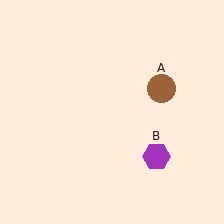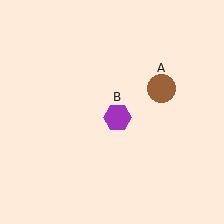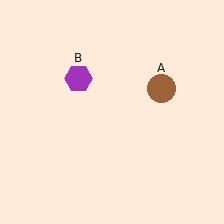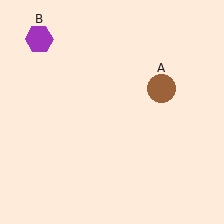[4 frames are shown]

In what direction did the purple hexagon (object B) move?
The purple hexagon (object B) moved up and to the left.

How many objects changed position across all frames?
1 object changed position: purple hexagon (object B).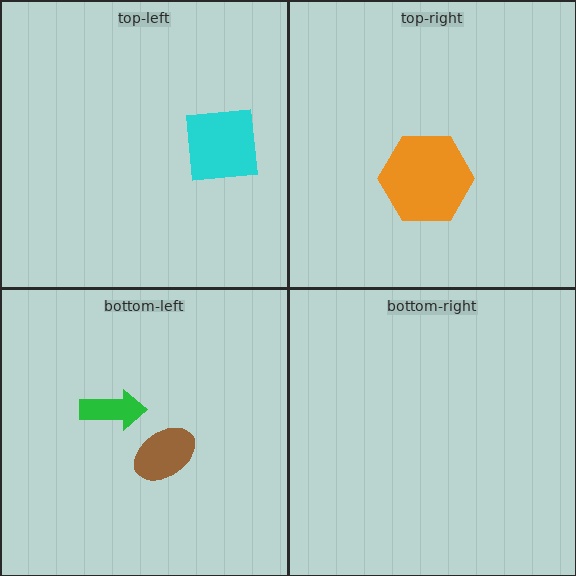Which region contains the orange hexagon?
The top-right region.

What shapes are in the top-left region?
The cyan square.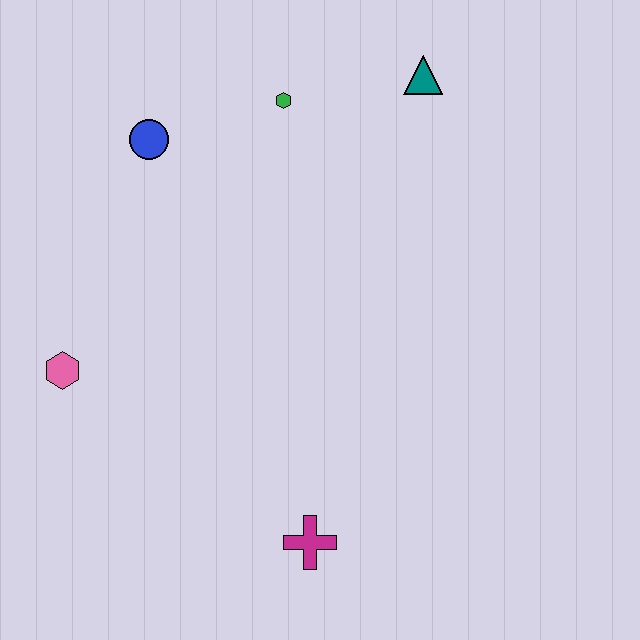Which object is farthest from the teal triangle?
The magenta cross is farthest from the teal triangle.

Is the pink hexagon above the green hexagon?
No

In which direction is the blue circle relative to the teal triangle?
The blue circle is to the left of the teal triangle.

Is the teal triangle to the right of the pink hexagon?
Yes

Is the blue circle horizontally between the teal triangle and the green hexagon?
No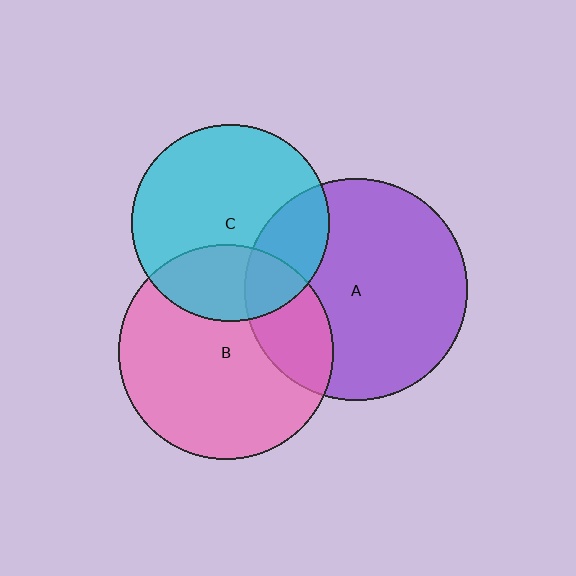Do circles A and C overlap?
Yes.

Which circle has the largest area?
Circle A (purple).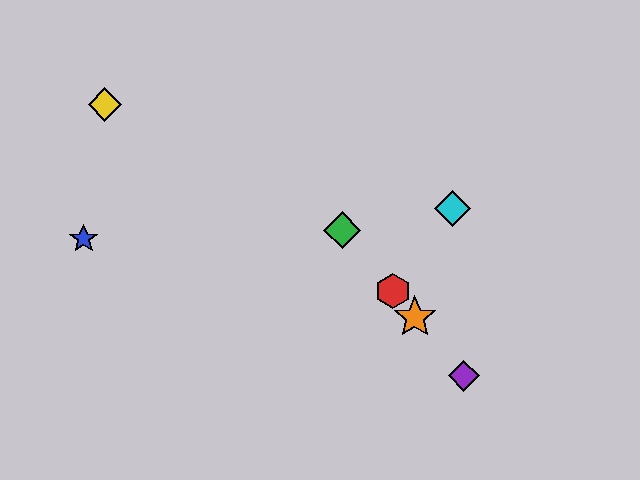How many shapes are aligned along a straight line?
4 shapes (the red hexagon, the green diamond, the purple diamond, the orange star) are aligned along a straight line.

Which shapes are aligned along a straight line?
The red hexagon, the green diamond, the purple diamond, the orange star are aligned along a straight line.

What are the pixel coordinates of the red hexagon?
The red hexagon is at (393, 291).